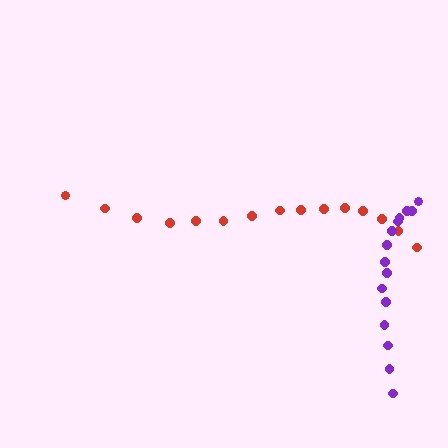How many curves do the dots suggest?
There are 2 distinct paths.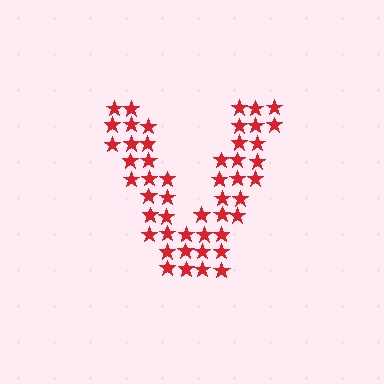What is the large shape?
The large shape is the letter V.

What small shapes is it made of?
It is made of small stars.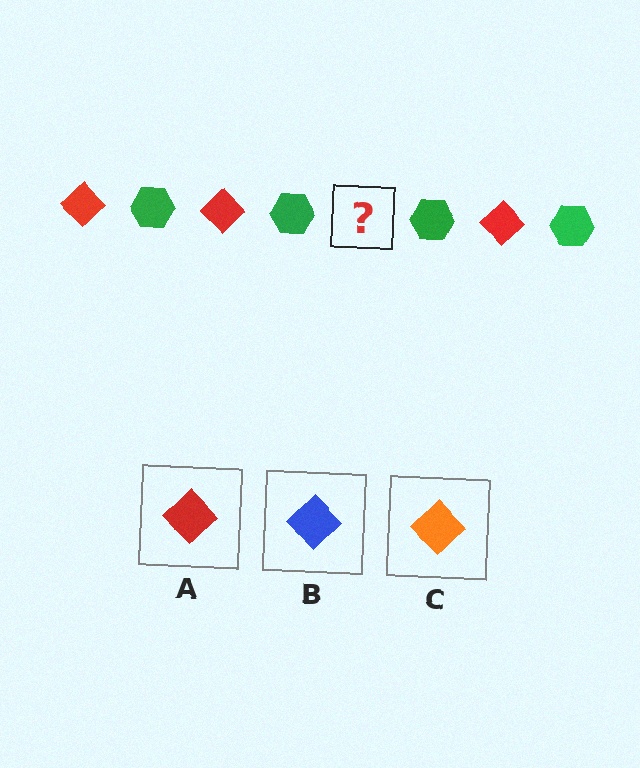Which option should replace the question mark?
Option A.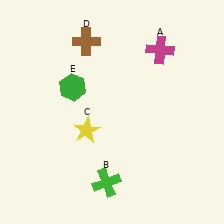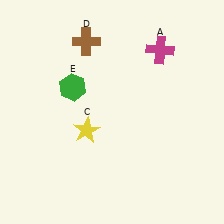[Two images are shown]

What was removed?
The green cross (B) was removed in Image 2.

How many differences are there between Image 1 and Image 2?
There is 1 difference between the two images.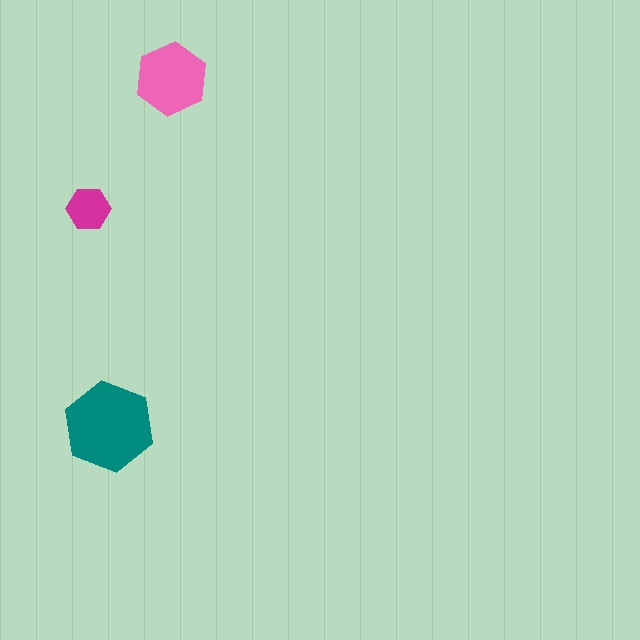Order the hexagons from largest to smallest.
the teal one, the pink one, the magenta one.